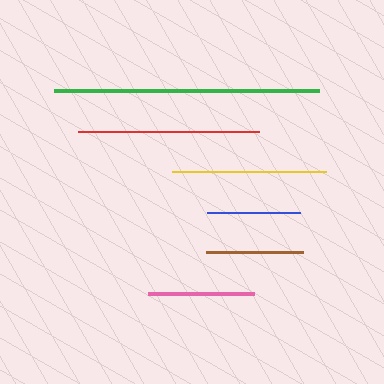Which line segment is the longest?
The green line is the longest at approximately 265 pixels.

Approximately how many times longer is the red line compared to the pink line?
The red line is approximately 1.7 times the length of the pink line.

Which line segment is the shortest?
The blue line is the shortest at approximately 93 pixels.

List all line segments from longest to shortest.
From longest to shortest: green, red, yellow, pink, brown, blue.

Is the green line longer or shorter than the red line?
The green line is longer than the red line.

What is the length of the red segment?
The red segment is approximately 180 pixels long.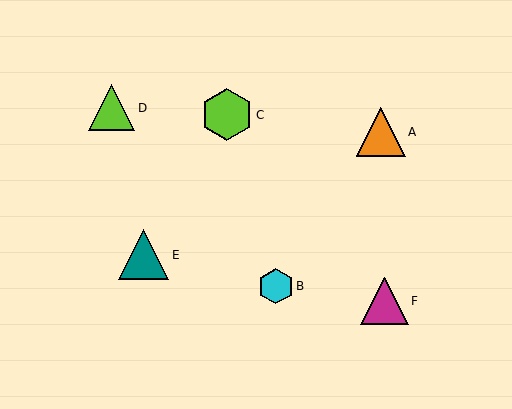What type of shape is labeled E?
Shape E is a teal triangle.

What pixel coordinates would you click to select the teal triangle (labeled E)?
Click at (144, 255) to select the teal triangle E.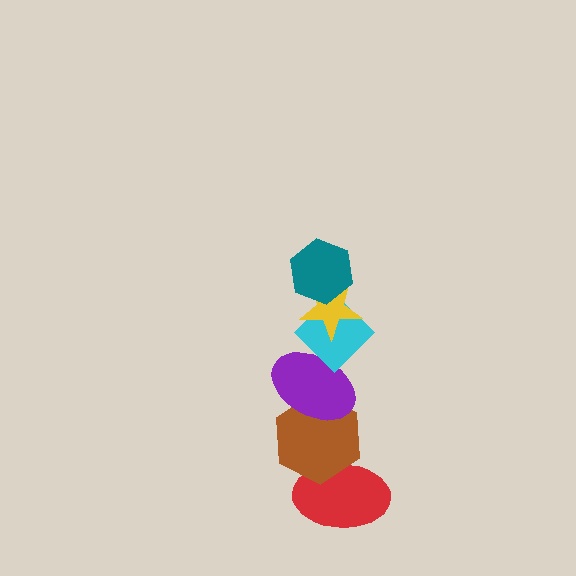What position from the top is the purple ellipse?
The purple ellipse is 4th from the top.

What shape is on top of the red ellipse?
The brown hexagon is on top of the red ellipse.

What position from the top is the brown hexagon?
The brown hexagon is 5th from the top.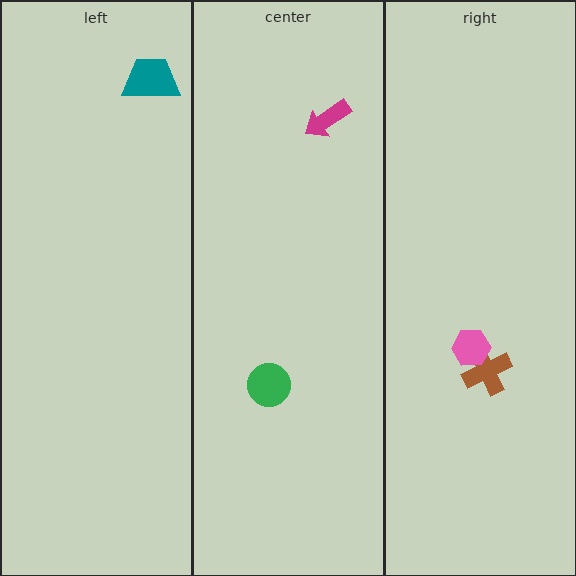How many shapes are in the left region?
1.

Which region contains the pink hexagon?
The right region.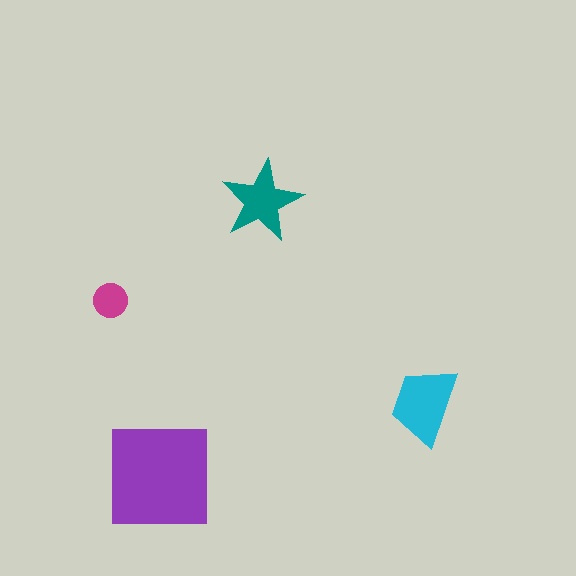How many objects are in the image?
There are 4 objects in the image.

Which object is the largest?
The purple square.